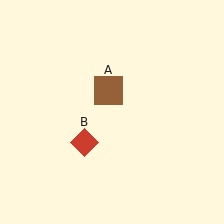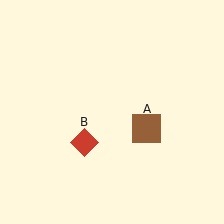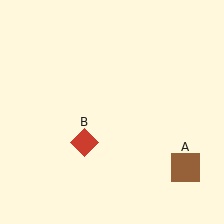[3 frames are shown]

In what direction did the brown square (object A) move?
The brown square (object A) moved down and to the right.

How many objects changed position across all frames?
1 object changed position: brown square (object A).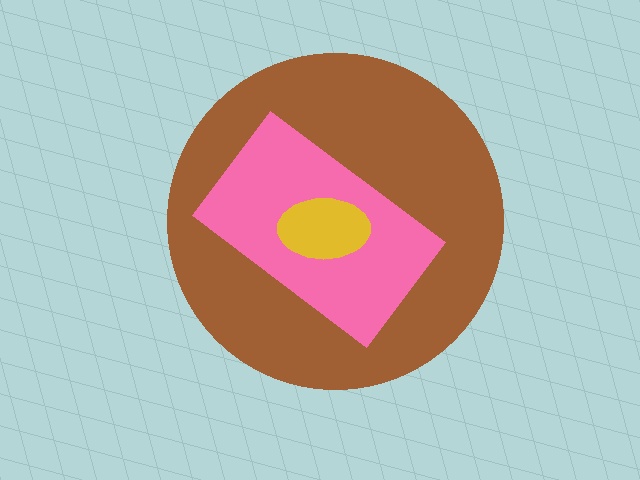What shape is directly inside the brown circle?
The pink rectangle.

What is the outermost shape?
The brown circle.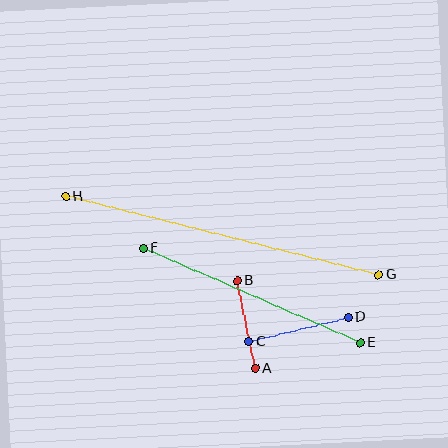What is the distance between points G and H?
The distance is approximately 322 pixels.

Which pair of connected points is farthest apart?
Points G and H are farthest apart.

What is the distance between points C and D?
The distance is approximately 102 pixels.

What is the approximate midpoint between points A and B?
The midpoint is at approximately (246, 324) pixels.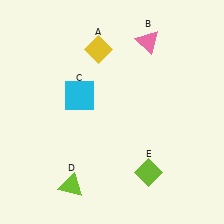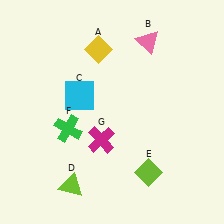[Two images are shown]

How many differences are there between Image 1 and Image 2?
There are 2 differences between the two images.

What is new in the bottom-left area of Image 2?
A green cross (F) was added in the bottom-left area of Image 2.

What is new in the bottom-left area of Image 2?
A magenta cross (G) was added in the bottom-left area of Image 2.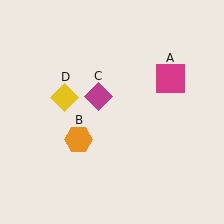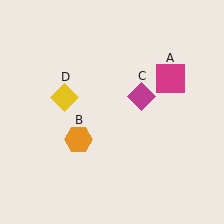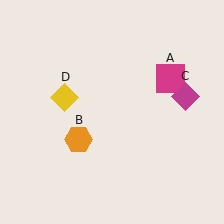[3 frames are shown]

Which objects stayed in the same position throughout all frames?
Magenta square (object A) and orange hexagon (object B) and yellow diamond (object D) remained stationary.